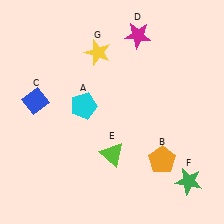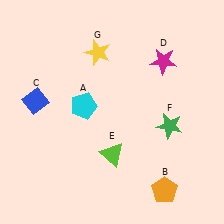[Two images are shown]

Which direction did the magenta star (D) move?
The magenta star (D) moved down.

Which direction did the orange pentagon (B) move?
The orange pentagon (B) moved down.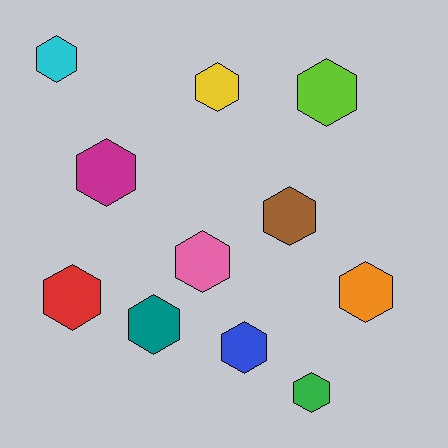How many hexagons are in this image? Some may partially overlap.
There are 11 hexagons.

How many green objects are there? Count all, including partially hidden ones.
There is 1 green object.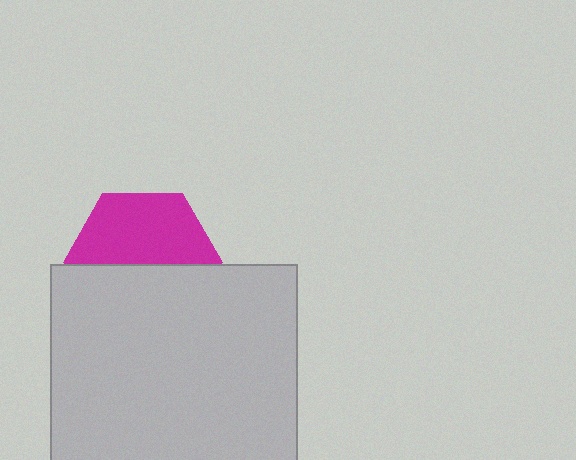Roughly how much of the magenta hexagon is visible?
About half of it is visible (roughly 51%).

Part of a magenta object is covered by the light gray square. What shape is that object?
It is a hexagon.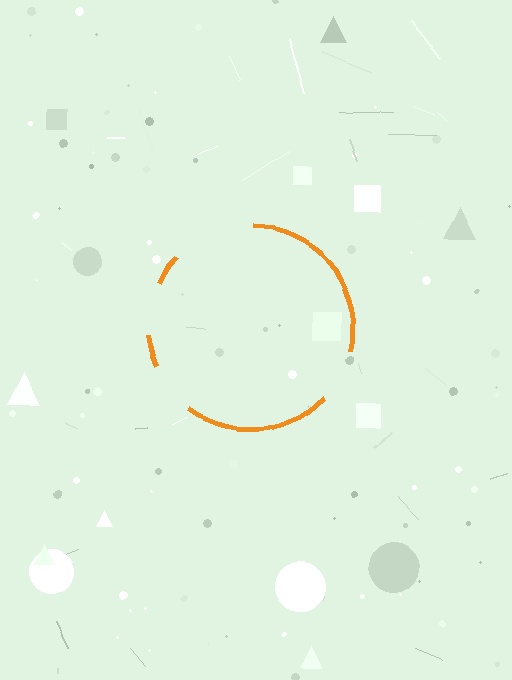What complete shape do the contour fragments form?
The contour fragments form a circle.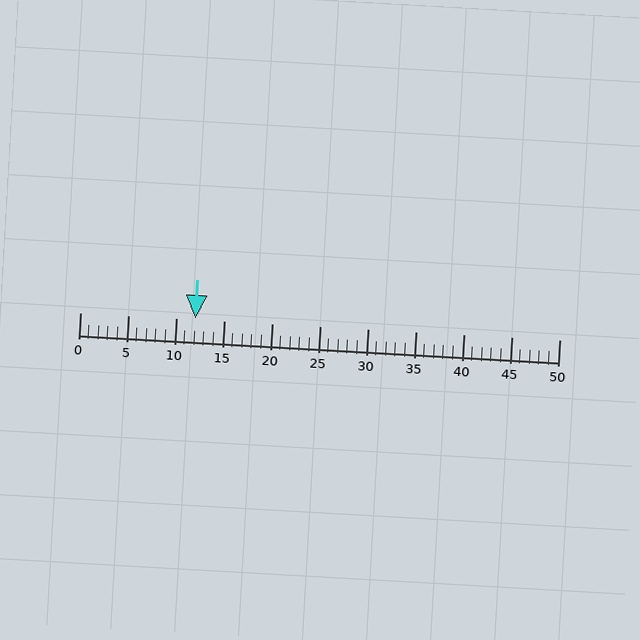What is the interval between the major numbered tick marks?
The major tick marks are spaced 5 units apart.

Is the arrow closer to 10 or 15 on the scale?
The arrow is closer to 10.